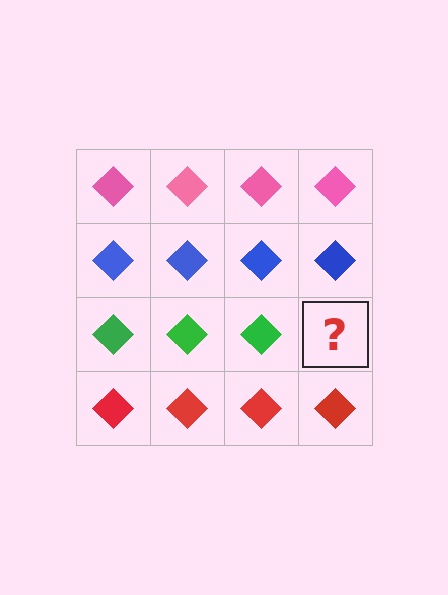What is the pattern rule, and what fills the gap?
The rule is that each row has a consistent color. The gap should be filled with a green diamond.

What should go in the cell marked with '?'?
The missing cell should contain a green diamond.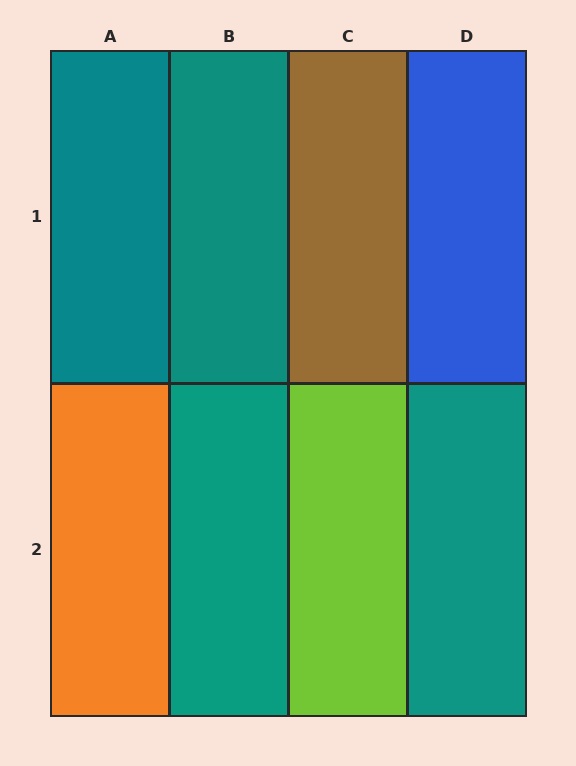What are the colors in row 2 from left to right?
Orange, teal, lime, teal.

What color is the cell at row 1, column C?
Brown.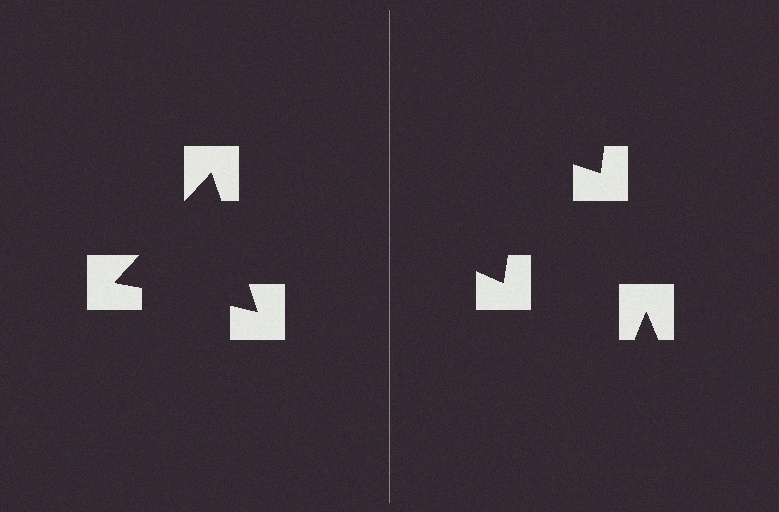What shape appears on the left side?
An illusory triangle.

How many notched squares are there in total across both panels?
6 — 3 on each side.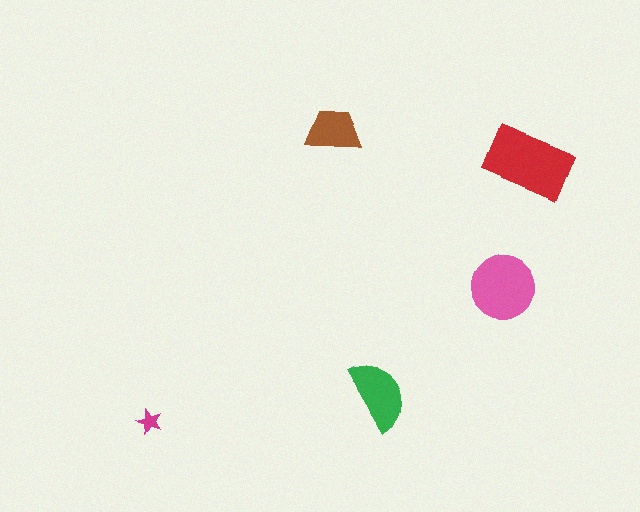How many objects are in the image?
There are 5 objects in the image.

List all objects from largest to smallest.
The red rectangle, the pink circle, the green semicircle, the brown trapezoid, the magenta star.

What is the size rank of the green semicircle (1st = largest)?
3rd.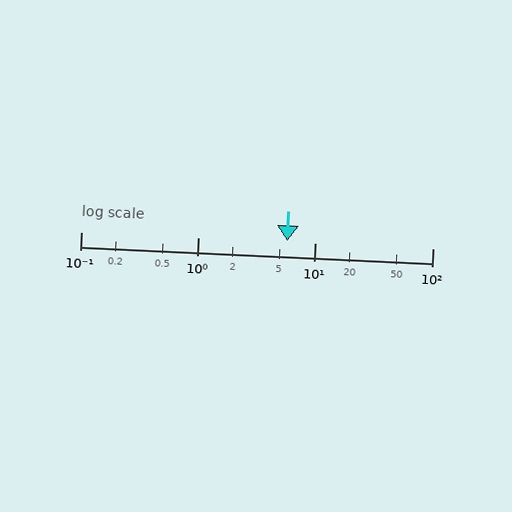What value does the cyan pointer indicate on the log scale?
The pointer indicates approximately 5.8.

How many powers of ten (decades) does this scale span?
The scale spans 3 decades, from 0.1 to 100.